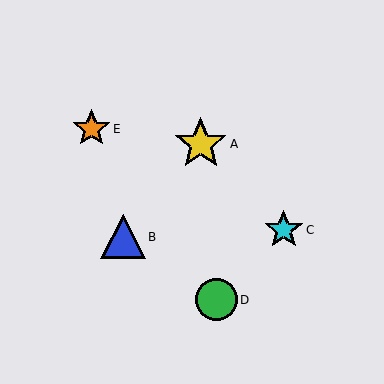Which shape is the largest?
The yellow star (labeled A) is the largest.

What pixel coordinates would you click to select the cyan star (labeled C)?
Click at (284, 230) to select the cyan star C.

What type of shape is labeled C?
Shape C is a cyan star.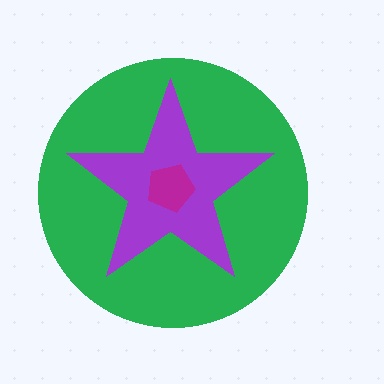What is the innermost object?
The magenta pentagon.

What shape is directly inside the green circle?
The purple star.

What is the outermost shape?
The green circle.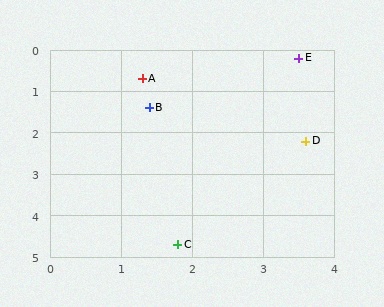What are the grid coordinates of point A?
Point A is at approximately (1.3, 0.7).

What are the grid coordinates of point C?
Point C is at approximately (1.8, 4.7).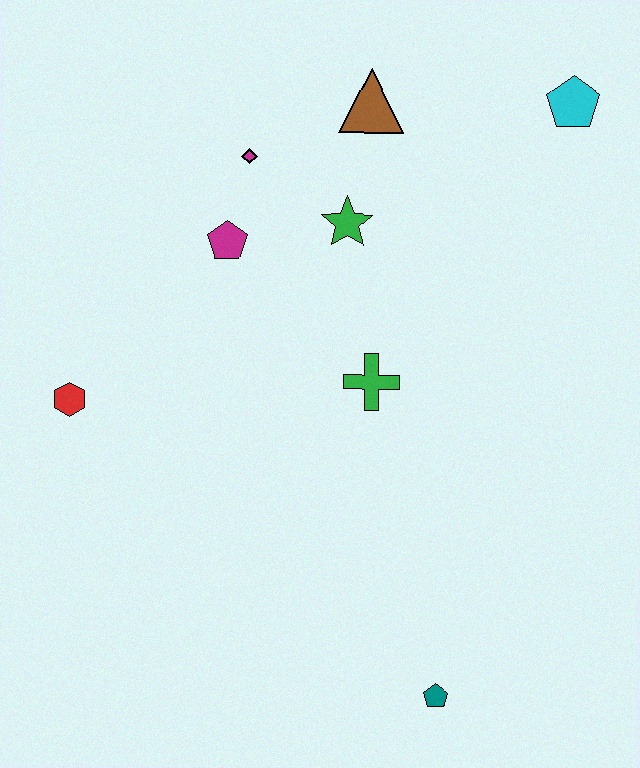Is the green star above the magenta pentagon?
Yes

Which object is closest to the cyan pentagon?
The brown triangle is closest to the cyan pentagon.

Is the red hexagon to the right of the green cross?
No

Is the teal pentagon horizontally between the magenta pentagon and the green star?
No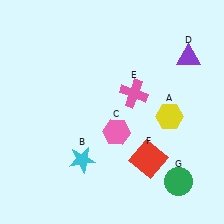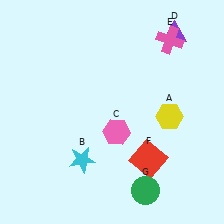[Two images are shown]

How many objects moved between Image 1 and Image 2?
3 objects moved between the two images.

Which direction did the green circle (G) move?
The green circle (G) moved left.